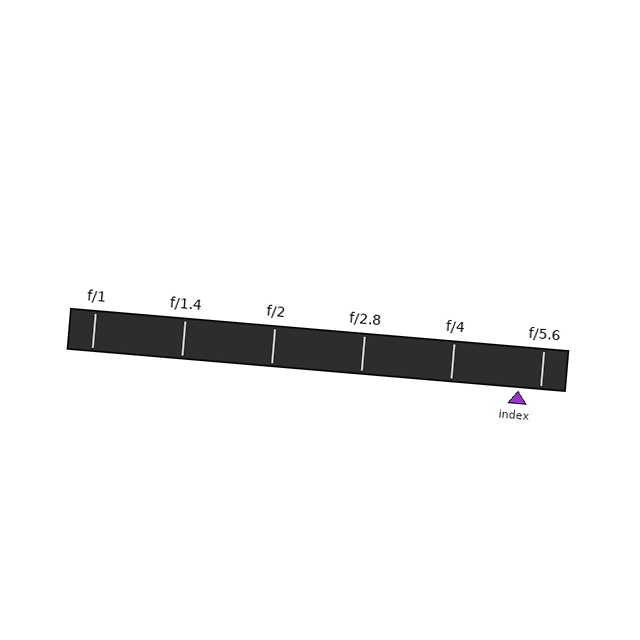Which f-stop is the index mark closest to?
The index mark is closest to f/5.6.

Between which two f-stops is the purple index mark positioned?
The index mark is between f/4 and f/5.6.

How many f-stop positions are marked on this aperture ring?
There are 6 f-stop positions marked.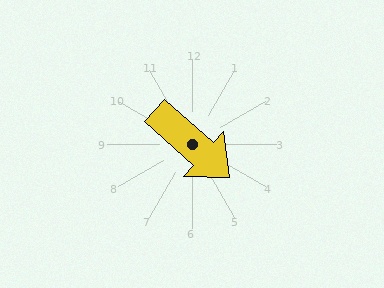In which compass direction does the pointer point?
Southeast.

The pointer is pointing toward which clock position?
Roughly 4 o'clock.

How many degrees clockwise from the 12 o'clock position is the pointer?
Approximately 132 degrees.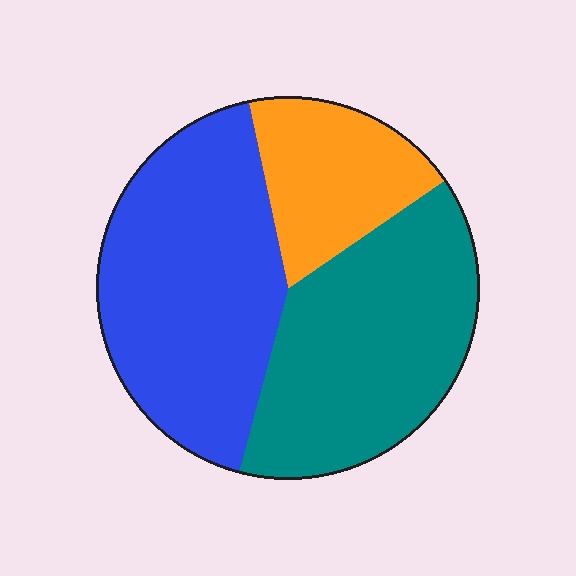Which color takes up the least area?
Orange, at roughly 20%.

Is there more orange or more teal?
Teal.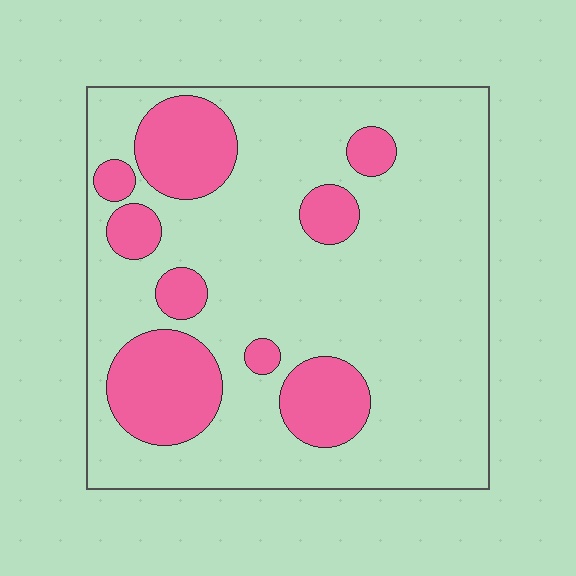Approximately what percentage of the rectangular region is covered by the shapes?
Approximately 25%.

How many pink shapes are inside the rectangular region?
9.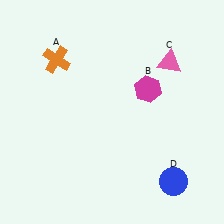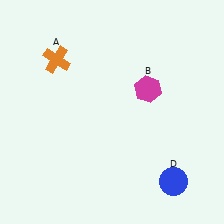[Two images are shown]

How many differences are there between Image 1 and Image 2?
There is 1 difference between the two images.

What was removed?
The pink triangle (C) was removed in Image 2.